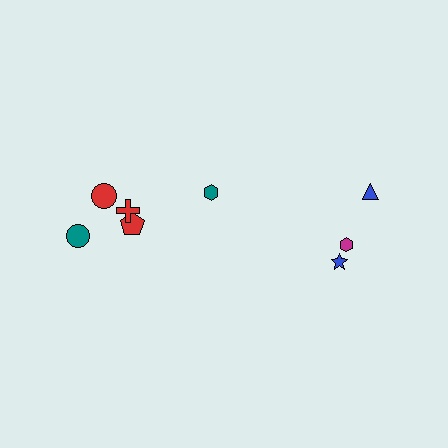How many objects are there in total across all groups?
There are 8 objects.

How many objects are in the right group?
There are 3 objects.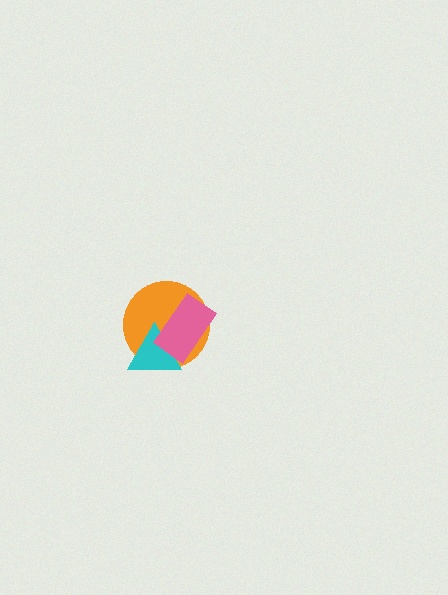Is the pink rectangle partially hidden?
No, no other shape covers it.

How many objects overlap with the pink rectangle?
2 objects overlap with the pink rectangle.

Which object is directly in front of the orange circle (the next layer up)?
The cyan triangle is directly in front of the orange circle.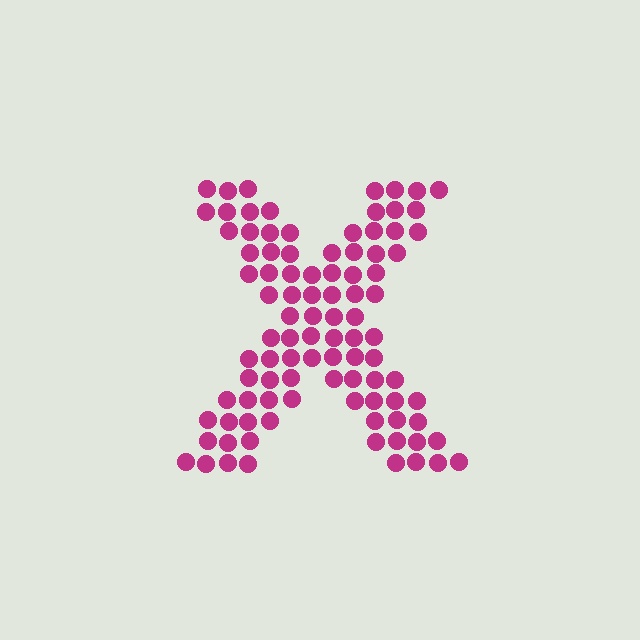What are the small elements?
The small elements are circles.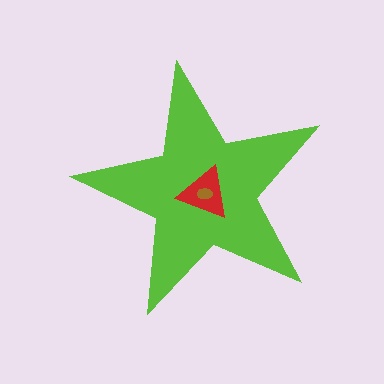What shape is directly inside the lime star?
The red triangle.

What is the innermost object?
The brown ellipse.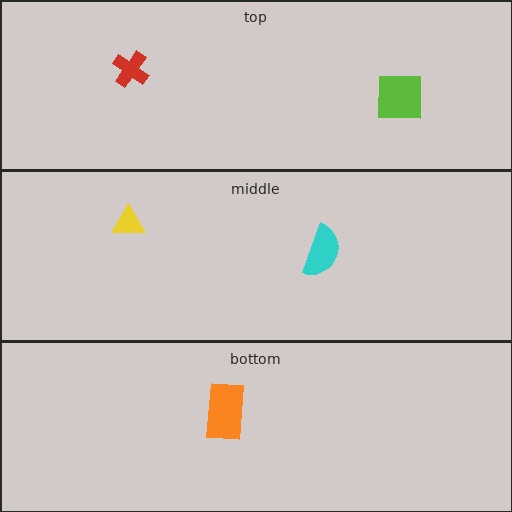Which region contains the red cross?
The top region.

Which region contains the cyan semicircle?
The middle region.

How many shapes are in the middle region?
2.